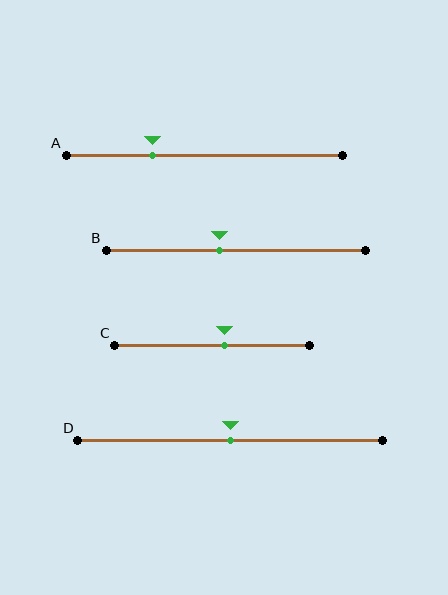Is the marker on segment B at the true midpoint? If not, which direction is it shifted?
No, the marker on segment B is shifted to the left by about 6% of the segment length.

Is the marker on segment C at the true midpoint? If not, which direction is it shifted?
No, the marker on segment C is shifted to the right by about 6% of the segment length.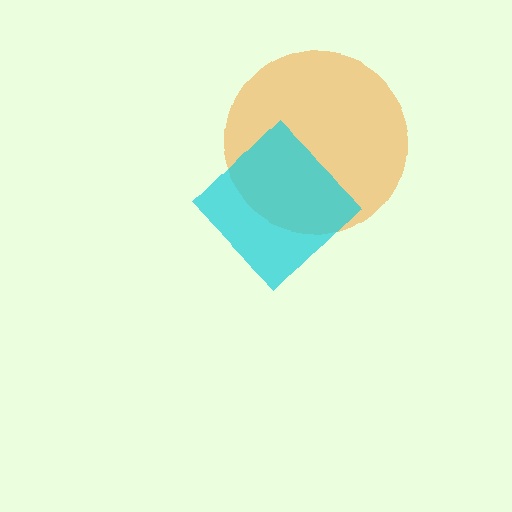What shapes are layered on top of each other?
The layered shapes are: an orange circle, a cyan diamond.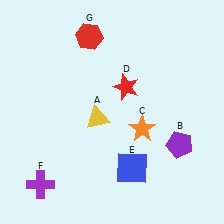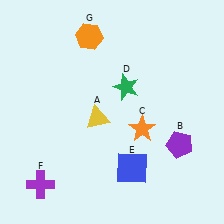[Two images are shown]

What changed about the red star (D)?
In Image 1, D is red. In Image 2, it changed to green.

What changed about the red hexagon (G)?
In Image 1, G is red. In Image 2, it changed to orange.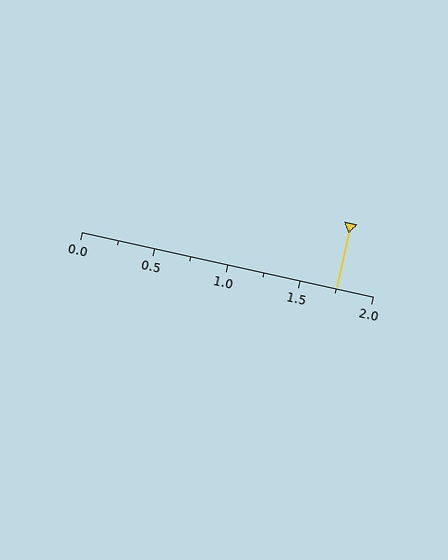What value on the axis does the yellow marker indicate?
The marker indicates approximately 1.75.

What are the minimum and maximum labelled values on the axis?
The axis runs from 0.0 to 2.0.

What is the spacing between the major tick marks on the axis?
The major ticks are spaced 0.5 apart.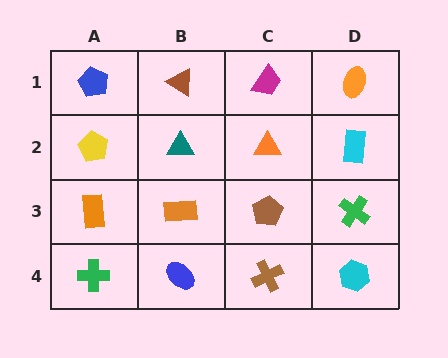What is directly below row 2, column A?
An orange rectangle.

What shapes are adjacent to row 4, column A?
An orange rectangle (row 3, column A), a blue ellipse (row 4, column B).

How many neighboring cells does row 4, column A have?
2.